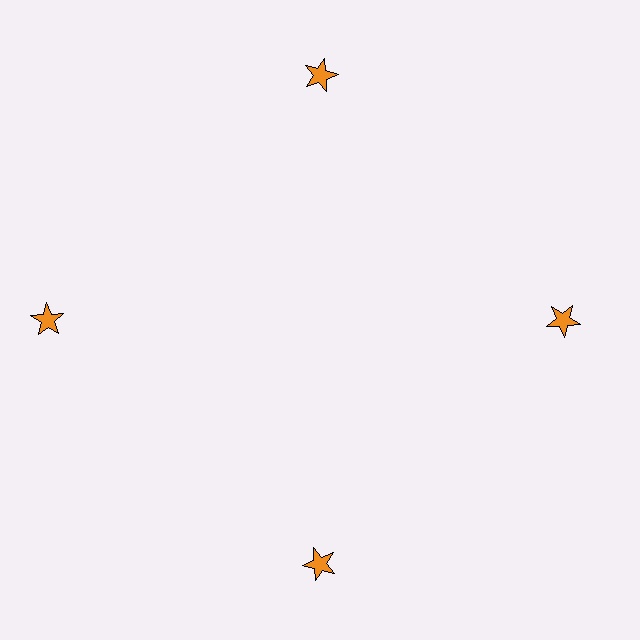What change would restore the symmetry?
The symmetry would be restored by moving it inward, back onto the ring so that all 4 stars sit at equal angles and equal distance from the center.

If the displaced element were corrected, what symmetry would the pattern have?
It would have 4-fold rotational symmetry — the pattern would map onto itself every 90 degrees.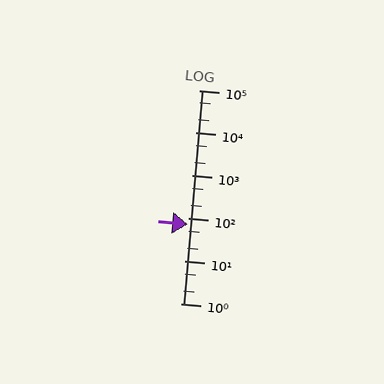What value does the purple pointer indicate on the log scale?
The pointer indicates approximately 71.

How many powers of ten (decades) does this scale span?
The scale spans 5 decades, from 1 to 100000.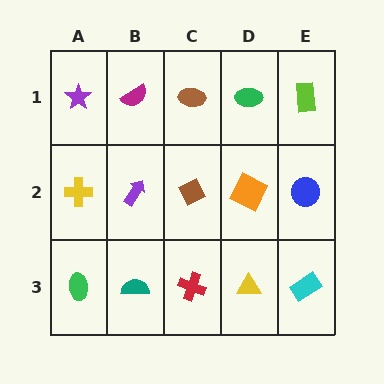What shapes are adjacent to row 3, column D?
An orange square (row 2, column D), a red cross (row 3, column C), a cyan rectangle (row 3, column E).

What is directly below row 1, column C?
A brown diamond.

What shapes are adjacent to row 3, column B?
A purple arrow (row 2, column B), a green ellipse (row 3, column A), a red cross (row 3, column C).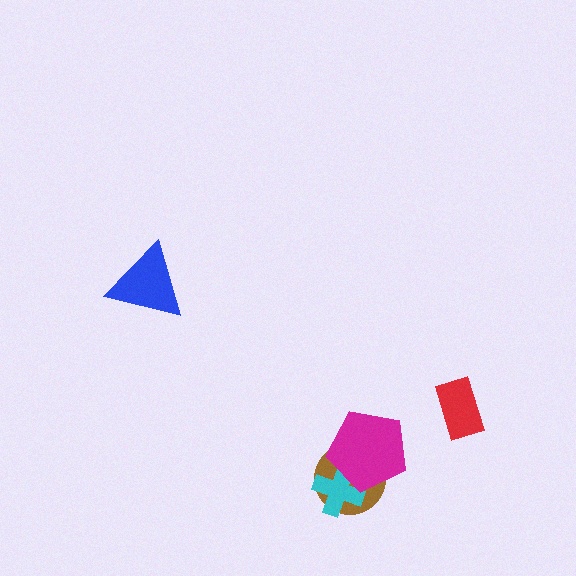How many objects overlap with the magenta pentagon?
2 objects overlap with the magenta pentagon.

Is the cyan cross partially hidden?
Yes, it is partially covered by another shape.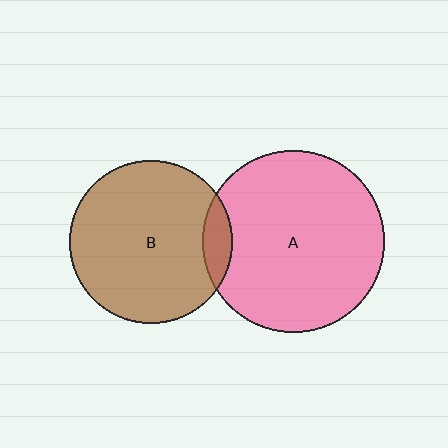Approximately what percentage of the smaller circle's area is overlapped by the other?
Approximately 10%.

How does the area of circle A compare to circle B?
Approximately 1.2 times.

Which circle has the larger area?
Circle A (pink).